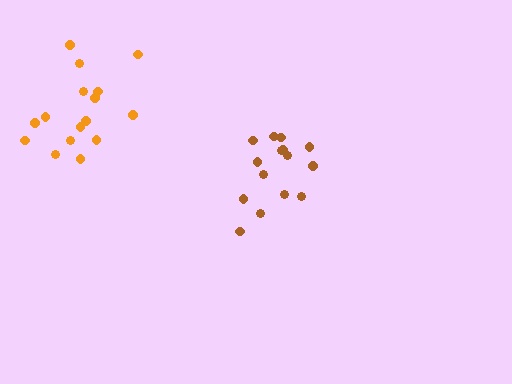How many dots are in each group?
Group 1: 15 dots, Group 2: 16 dots (31 total).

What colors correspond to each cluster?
The clusters are colored: brown, orange.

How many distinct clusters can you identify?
There are 2 distinct clusters.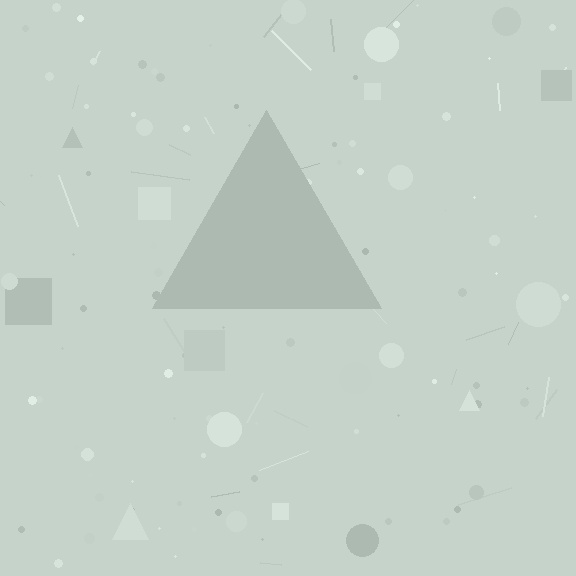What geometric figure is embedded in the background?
A triangle is embedded in the background.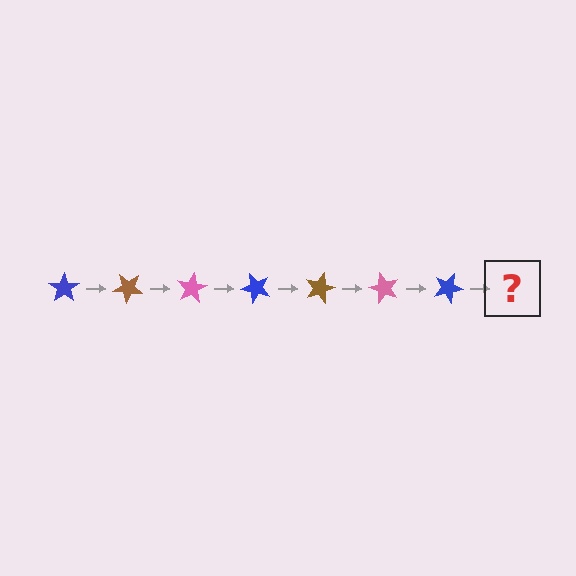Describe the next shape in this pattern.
It should be a brown star, rotated 280 degrees from the start.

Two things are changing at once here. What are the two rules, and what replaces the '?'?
The two rules are that it rotates 40 degrees each step and the color cycles through blue, brown, and pink. The '?' should be a brown star, rotated 280 degrees from the start.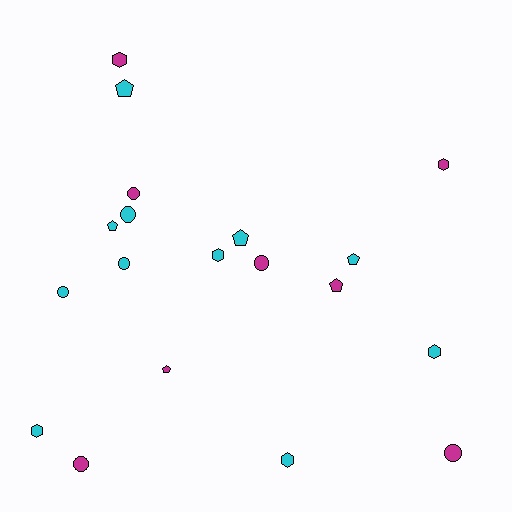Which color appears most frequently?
Cyan, with 11 objects.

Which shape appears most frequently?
Circle, with 7 objects.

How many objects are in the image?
There are 19 objects.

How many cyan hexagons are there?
There are 4 cyan hexagons.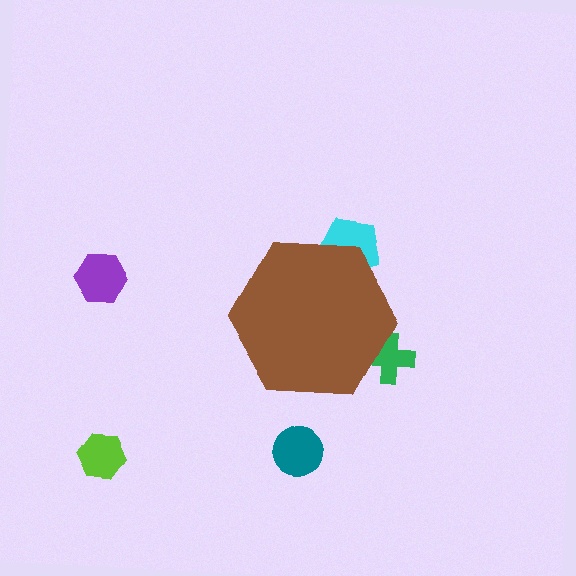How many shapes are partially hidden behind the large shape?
2 shapes are partially hidden.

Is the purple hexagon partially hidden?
No, the purple hexagon is fully visible.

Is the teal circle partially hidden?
No, the teal circle is fully visible.